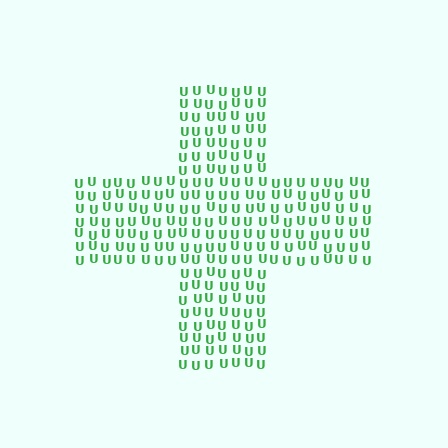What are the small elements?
The small elements are letter U's.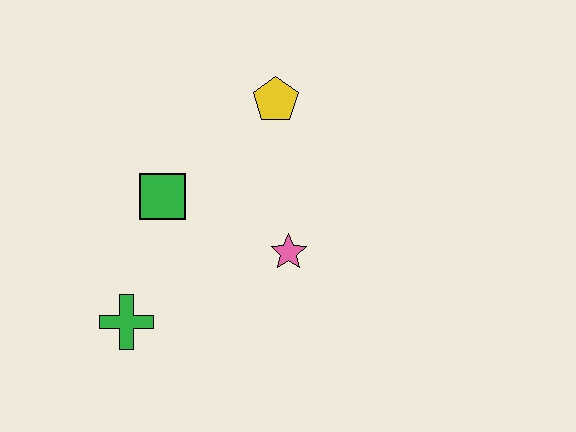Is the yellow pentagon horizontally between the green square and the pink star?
Yes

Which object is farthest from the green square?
The yellow pentagon is farthest from the green square.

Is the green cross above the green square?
No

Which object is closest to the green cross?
The green square is closest to the green cross.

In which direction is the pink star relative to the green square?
The pink star is to the right of the green square.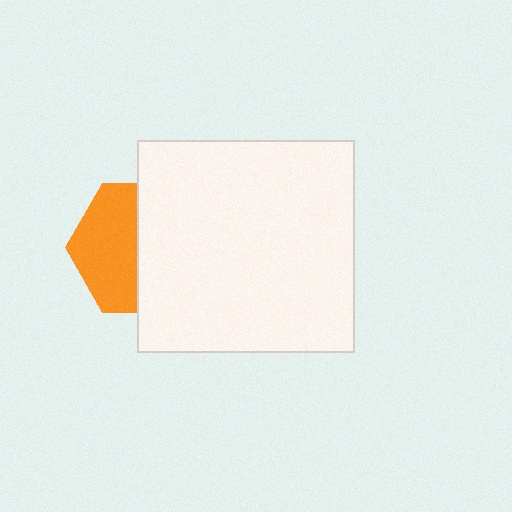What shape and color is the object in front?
The object in front is a white rectangle.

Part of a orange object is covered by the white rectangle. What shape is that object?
It is a hexagon.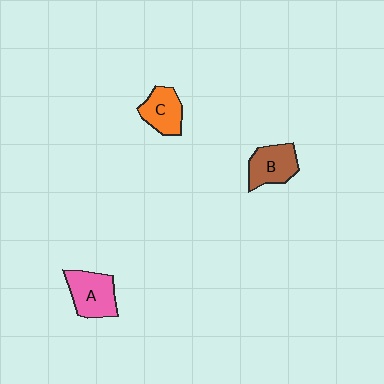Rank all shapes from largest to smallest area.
From largest to smallest: A (pink), B (brown), C (orange).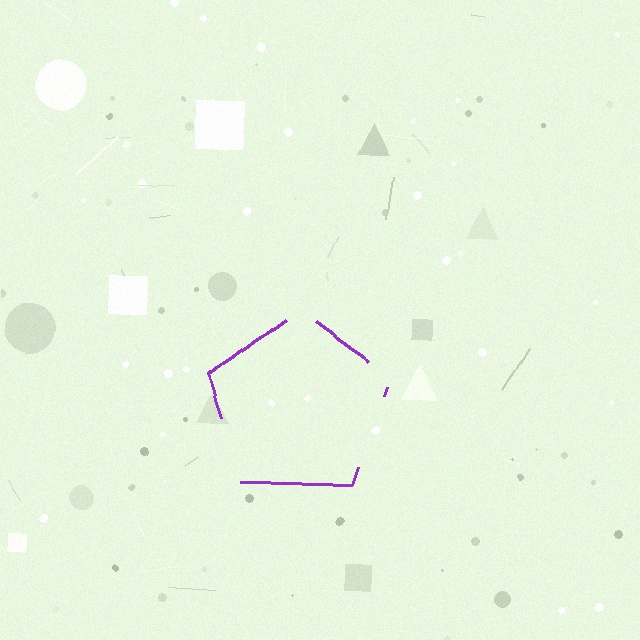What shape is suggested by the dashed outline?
The dashed outline suggests a pentagon.